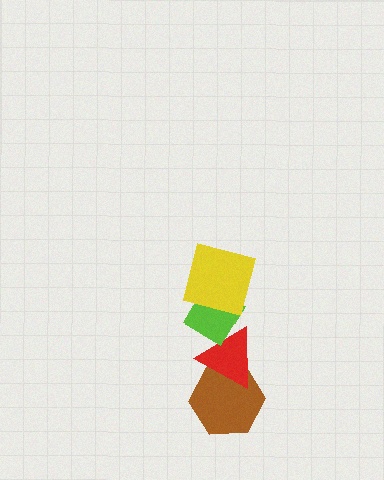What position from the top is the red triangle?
The red triangle is 3rd from the top.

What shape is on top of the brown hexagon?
The red triangle is on top of the brown hexagon.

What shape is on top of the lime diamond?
The yellow square is on top of the lime diamond.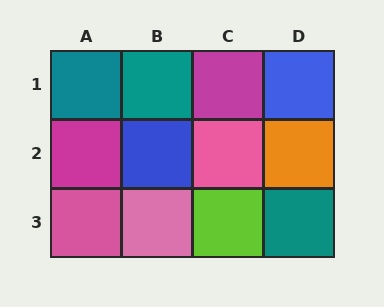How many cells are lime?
1 cell is lime.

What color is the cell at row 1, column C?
Magenta.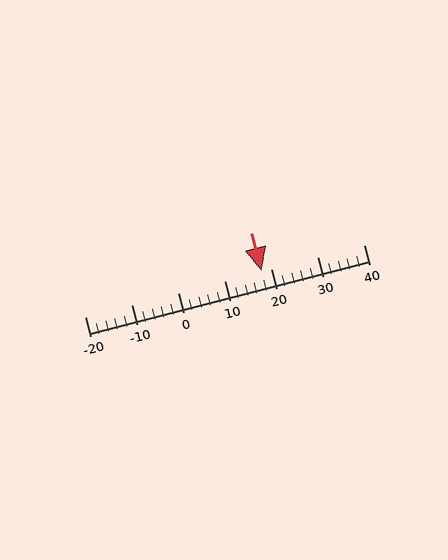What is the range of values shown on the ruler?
The ruler shows values from -20 to 40.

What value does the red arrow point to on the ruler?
The red arrow points to approximately 18.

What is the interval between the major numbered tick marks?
The major tick marks are spaced 10 units apart.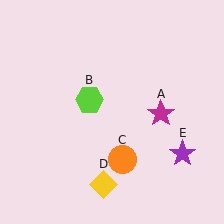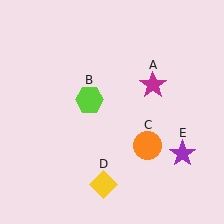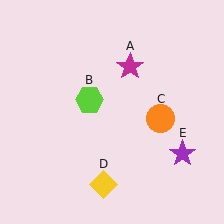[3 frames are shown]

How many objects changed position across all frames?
2 objects changed position: magenta star (object A), orange circle (object C).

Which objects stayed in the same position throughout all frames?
Lime hexagon (object B) and yellow diamond (object D) and purple star (object E) remained stationary.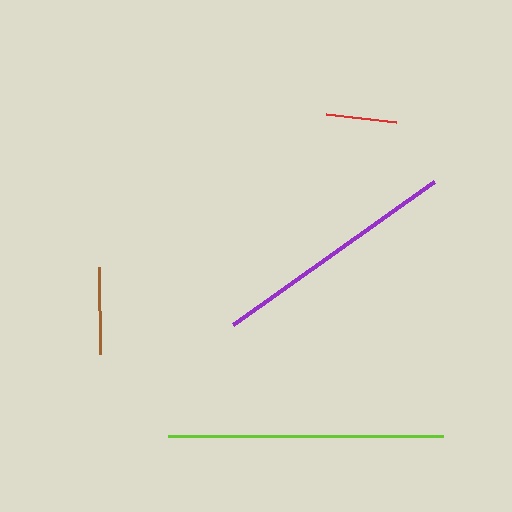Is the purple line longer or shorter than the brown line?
The purple line is longer than the brown line.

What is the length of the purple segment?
The purple segment is approximately 246 pixels long.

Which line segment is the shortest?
The red line is the shortest at approximately 70 pixels.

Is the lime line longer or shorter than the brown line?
The lime line is longer than the brown line.